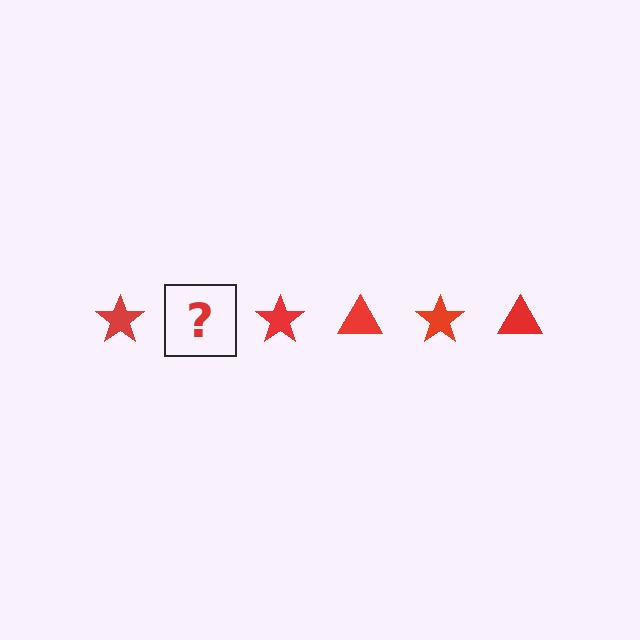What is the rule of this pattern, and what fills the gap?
The rule is that the pattern cycles through star, triangle shapes in red. The gap should be filled with a red triangle.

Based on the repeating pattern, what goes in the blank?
The blank should be a red triangle.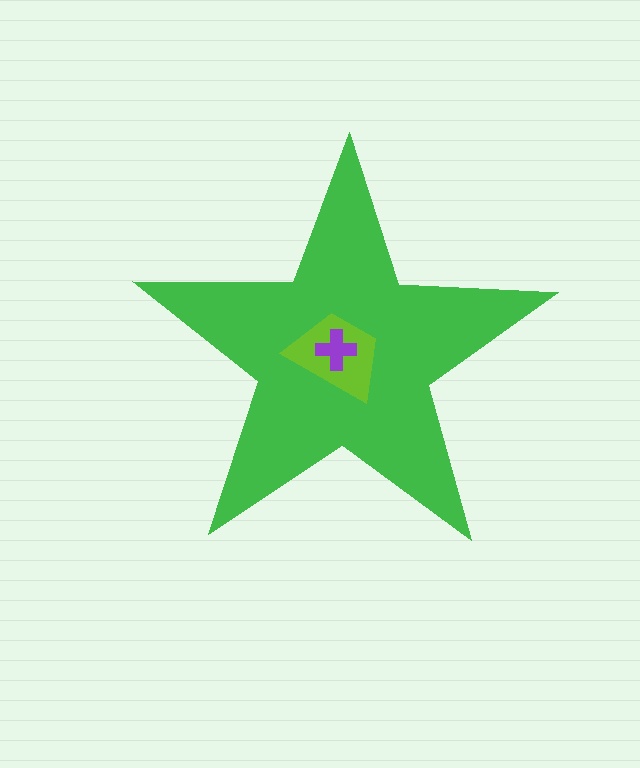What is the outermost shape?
The green star.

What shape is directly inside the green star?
The lime trapezoid.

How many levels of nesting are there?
3.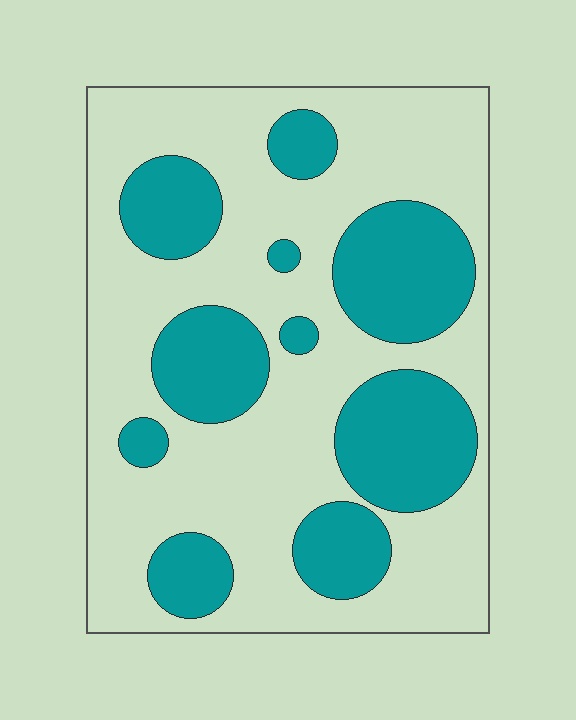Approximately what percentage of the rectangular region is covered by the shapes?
Approximately 35%.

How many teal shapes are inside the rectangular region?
10.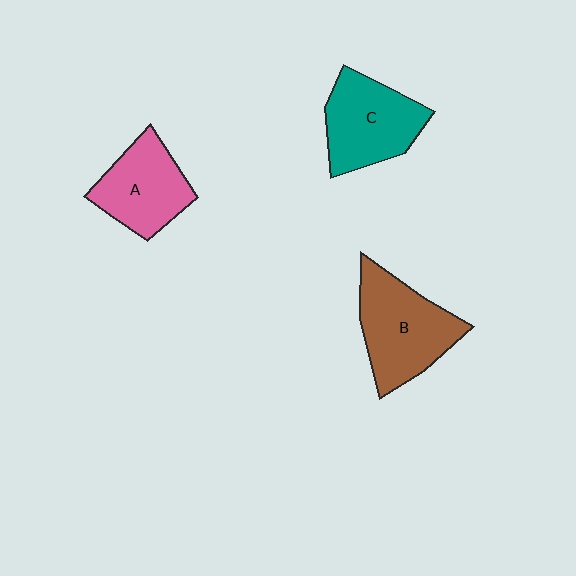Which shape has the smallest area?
Shape A (pink).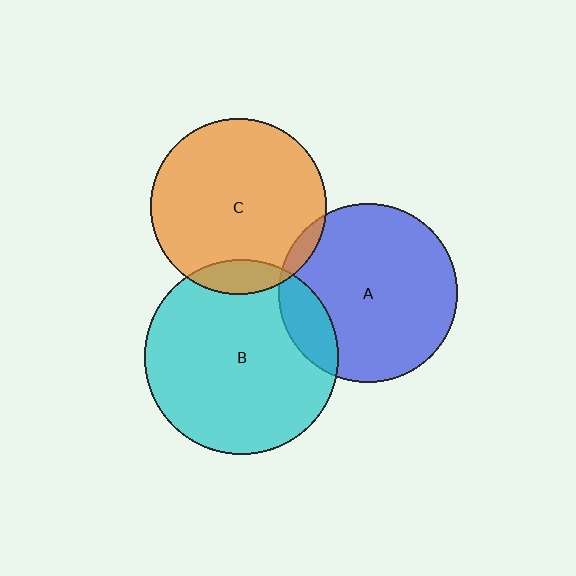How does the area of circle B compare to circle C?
Approximately 1.2 times.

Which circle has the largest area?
Circle B (cyan).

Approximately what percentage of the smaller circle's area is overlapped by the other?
Approximately 5%.